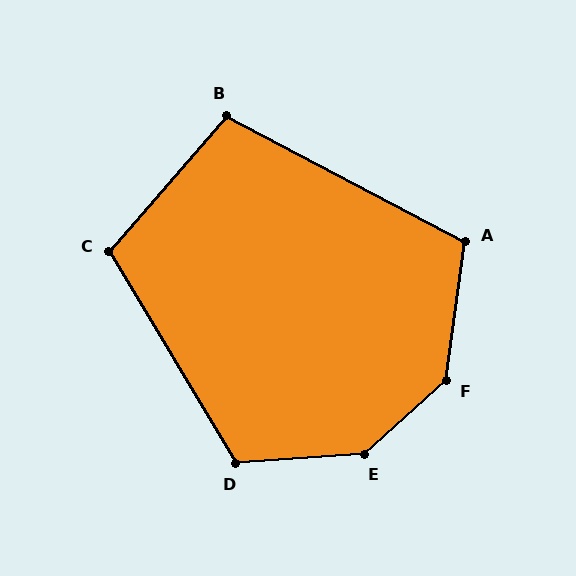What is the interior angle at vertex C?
Approximately 108 degrees (obtuse).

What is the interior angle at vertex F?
Approximately 140 degrees (obtuse).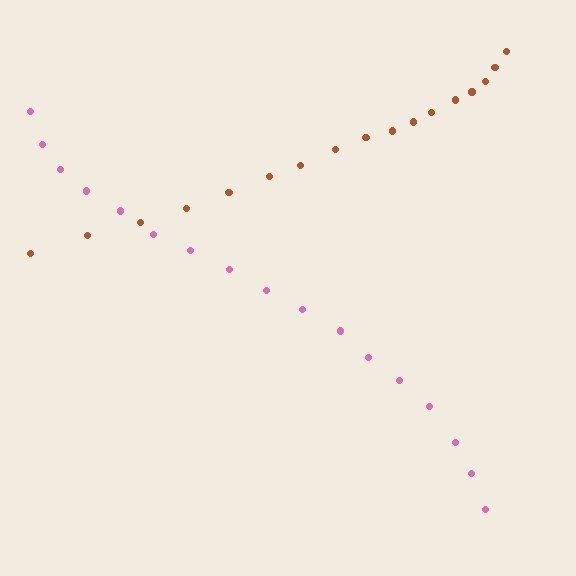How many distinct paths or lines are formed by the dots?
There are 2 distinct paths.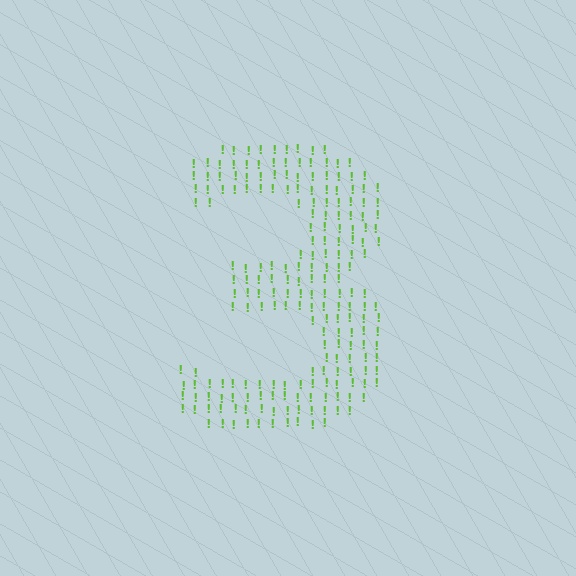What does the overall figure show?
The overall figure shows the digit 3.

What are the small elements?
The small elements are exclamation marks.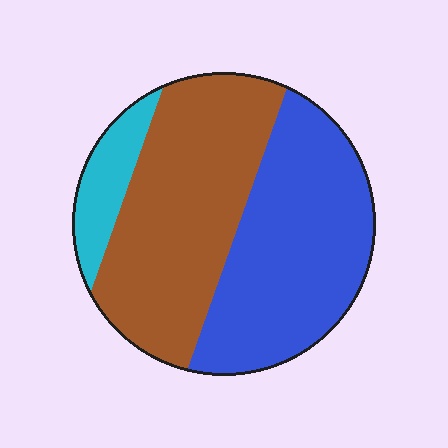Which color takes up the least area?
Cyan, at roughly 10%.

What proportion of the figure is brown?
Brown covers 45% of the figure.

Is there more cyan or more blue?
Blue.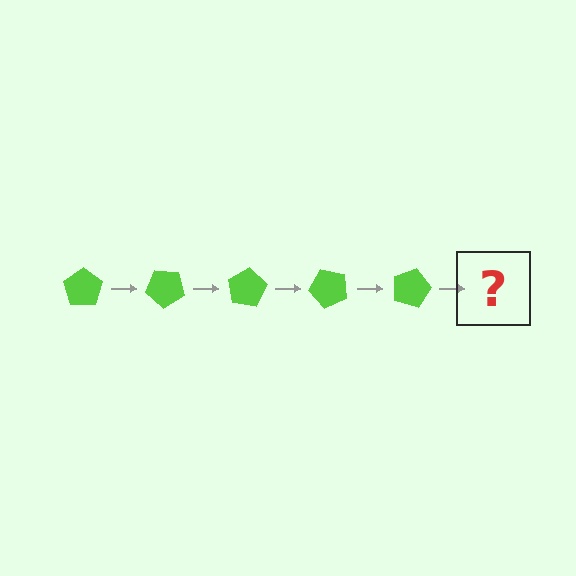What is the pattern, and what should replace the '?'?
The pattern is that the pentagon rotates 40 degrees each step. The '?' should be a lime pentagon rotated 200 degrees.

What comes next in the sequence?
The next element should be a lime pentagon rotated 200 degrees.